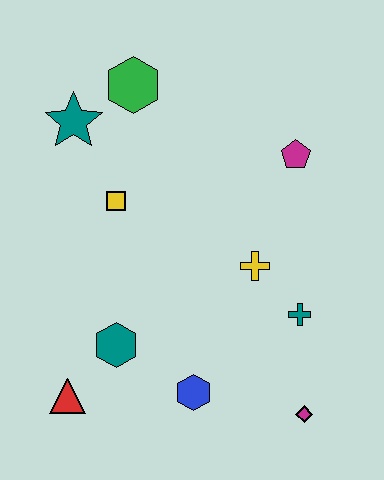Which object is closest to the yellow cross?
The teal cross is closest to the yellow cross.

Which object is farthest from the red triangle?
The magenta pentagon is farthest from the red triangle.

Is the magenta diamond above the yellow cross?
No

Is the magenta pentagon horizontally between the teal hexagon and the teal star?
No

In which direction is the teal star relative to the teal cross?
The teal star is to the left of the teal cross.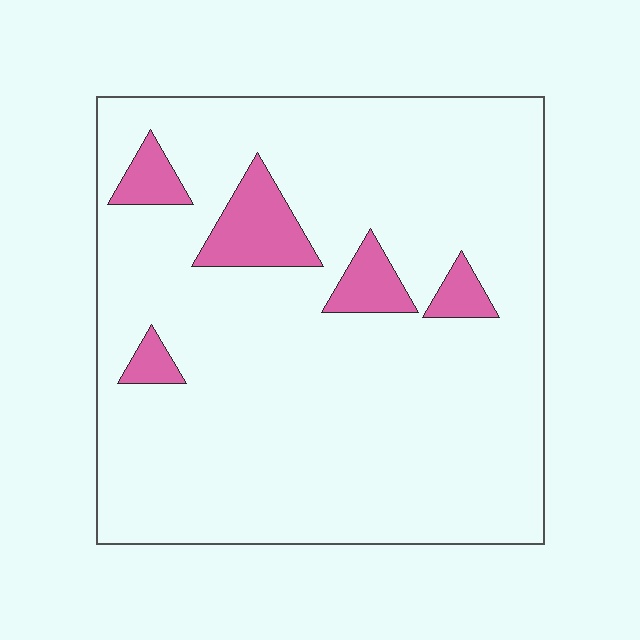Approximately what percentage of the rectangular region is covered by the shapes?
Approximately 10%.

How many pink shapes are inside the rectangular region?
5.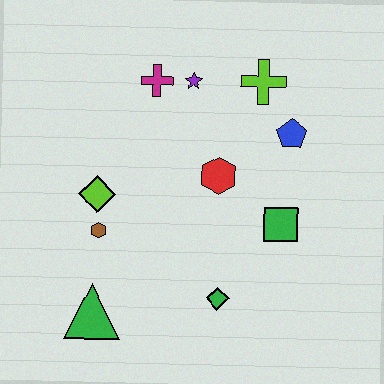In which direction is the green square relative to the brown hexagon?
The green square is to the right of the brown hexagon.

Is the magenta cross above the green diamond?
Yes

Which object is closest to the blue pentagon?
The lime cross is closest to the blue pentagon.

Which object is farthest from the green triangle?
The lime cross is farthest from the green triangle.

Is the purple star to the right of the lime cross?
No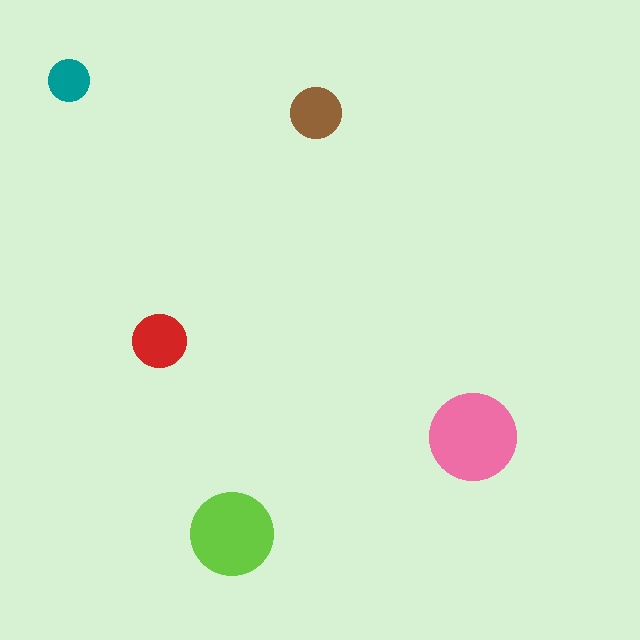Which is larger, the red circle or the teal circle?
The red one.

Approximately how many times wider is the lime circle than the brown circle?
About 1.5 times wider.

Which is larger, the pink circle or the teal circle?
The pink one.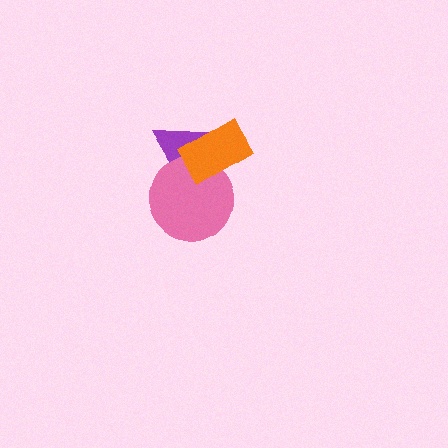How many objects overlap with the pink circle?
2 objects overlap with the pink circle.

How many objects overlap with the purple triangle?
2 objects overlap with the purple triangle.